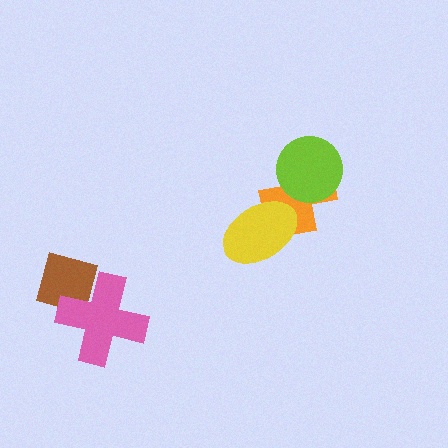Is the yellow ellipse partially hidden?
No, no other shape covers it.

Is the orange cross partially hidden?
Yes, it is partially covered by another shape.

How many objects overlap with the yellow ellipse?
1 object overlaps with the yellow ellipse.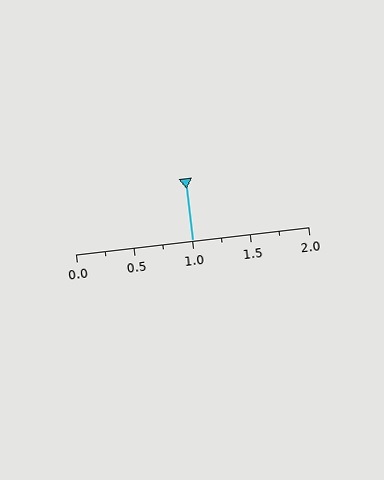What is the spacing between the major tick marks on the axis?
The major ticks are spaced 0.5 apart.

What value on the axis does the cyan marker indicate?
The marker indicates approximately 1.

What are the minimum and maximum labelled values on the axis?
The axis runs from 0.0 to 2.0.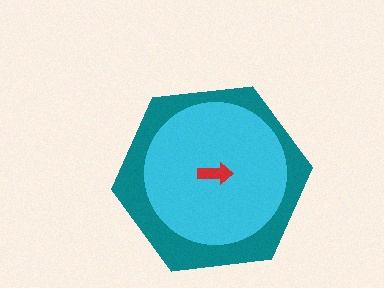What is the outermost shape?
The teal hexagon.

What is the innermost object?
The red arrow.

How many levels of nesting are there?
3.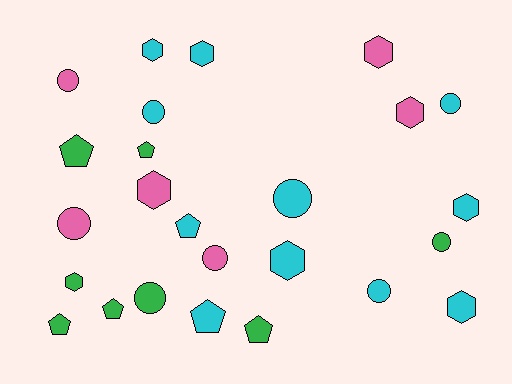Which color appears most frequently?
Cyan, with 11 objects.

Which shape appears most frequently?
Hexagon, with 9 objects.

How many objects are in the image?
There are 25 objects.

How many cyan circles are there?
There are 4 cyan circles.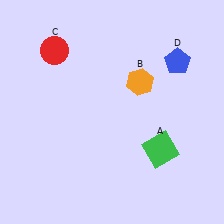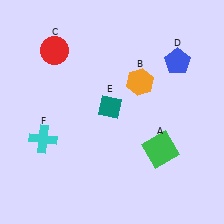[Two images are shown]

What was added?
A teal diamond (E), a cyan cross (F) were added in Image 2.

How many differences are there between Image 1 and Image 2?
There are 2 differences between the two images.